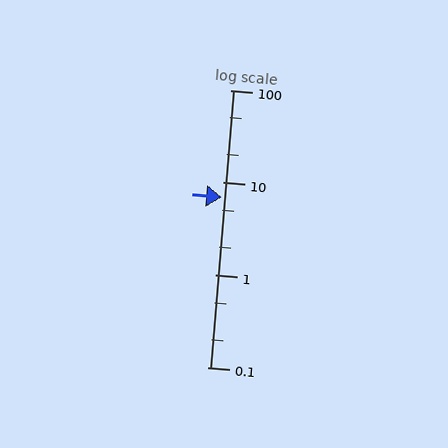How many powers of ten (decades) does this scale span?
The scale spans 3 decades, from 0.1 to 100.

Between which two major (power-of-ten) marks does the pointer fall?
The pointer is between 1 and 10.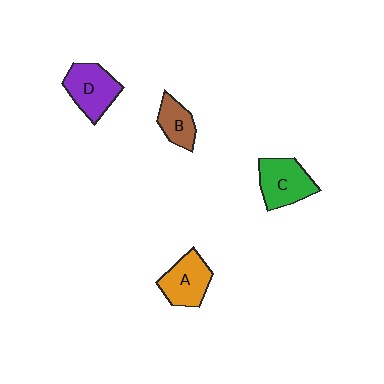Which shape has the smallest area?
Shape B (brown).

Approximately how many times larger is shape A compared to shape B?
Approximately 1.4 times.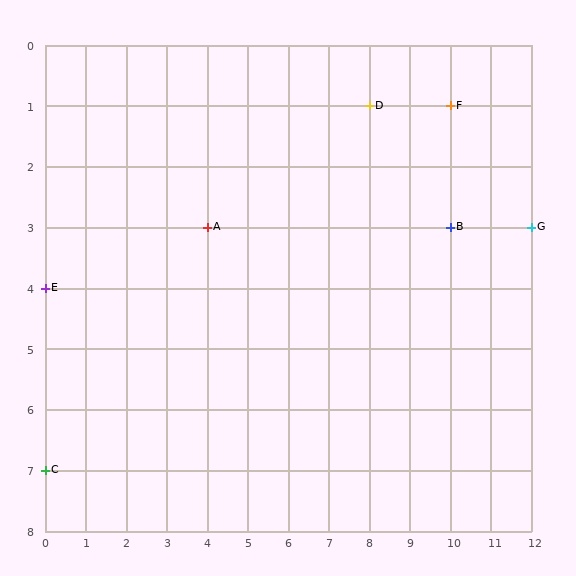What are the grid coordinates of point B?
Point B is at grid coordinates (10, 3).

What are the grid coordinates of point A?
Point A is at grid coordinates (4, 3).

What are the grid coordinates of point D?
Point D is at grid coordinates (8, 1).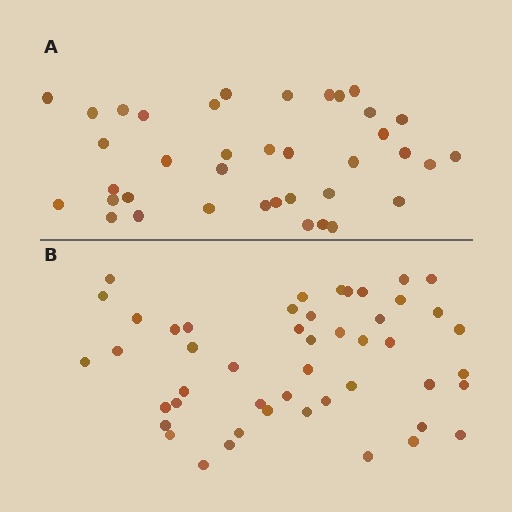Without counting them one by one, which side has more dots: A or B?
Region B (the bottom region) has more dots.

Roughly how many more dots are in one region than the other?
Region B has roughly 10 or so more dots than region A.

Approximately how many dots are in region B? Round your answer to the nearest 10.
About 50 dots. (The exact count is 48, which rounds to 50.)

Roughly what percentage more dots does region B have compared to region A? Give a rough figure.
About 25% more.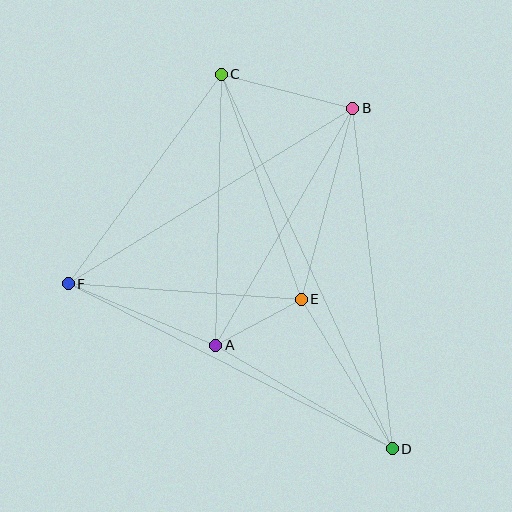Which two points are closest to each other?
Points A and E are closest to each other.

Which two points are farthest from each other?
Points C and D are farthest from each other.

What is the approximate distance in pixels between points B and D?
The distance between B and D is approximately 342 pixels.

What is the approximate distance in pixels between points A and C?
The distance between A and C is approximately 271 pixels.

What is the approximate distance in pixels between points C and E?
The distance between C and E is approximately 238 pixels.